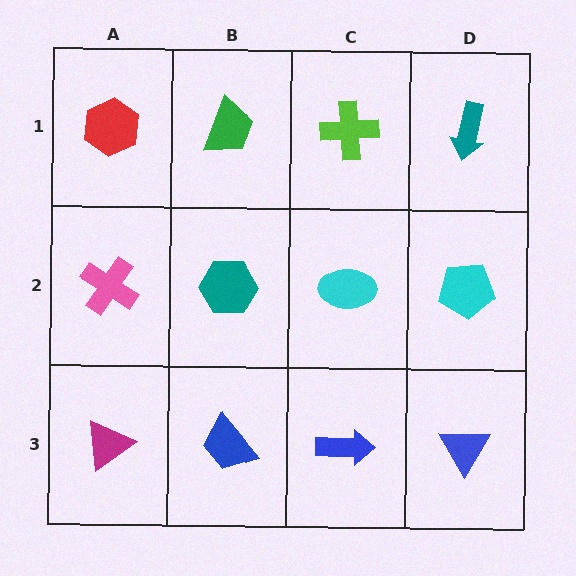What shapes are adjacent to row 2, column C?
A lime cross (row 1, column C), a blue arrow (row 3, column C), a teal hexagon (row 2, column B), a cyan pentagon (row 2, column D).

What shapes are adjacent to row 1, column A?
A pink cross (row 2, column A), a green trapezoid (row 1, column B).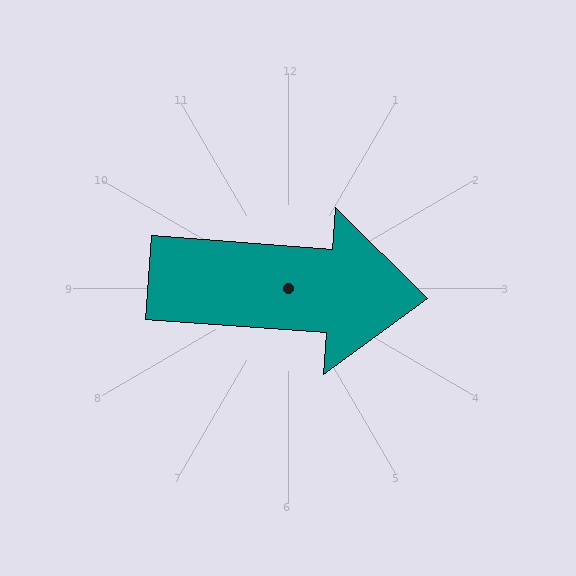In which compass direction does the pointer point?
East.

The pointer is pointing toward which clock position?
Roughly 3 o'clock.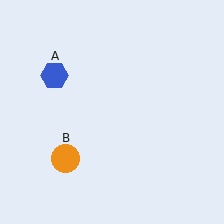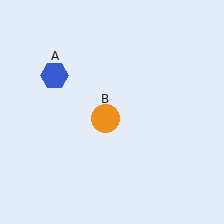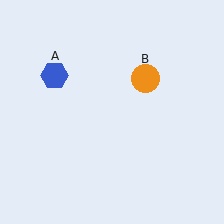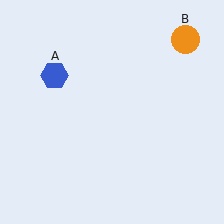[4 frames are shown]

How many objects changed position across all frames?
1 object changed position: orange circle (object B).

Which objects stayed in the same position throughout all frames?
Blue hexagon (object A) remained stationary.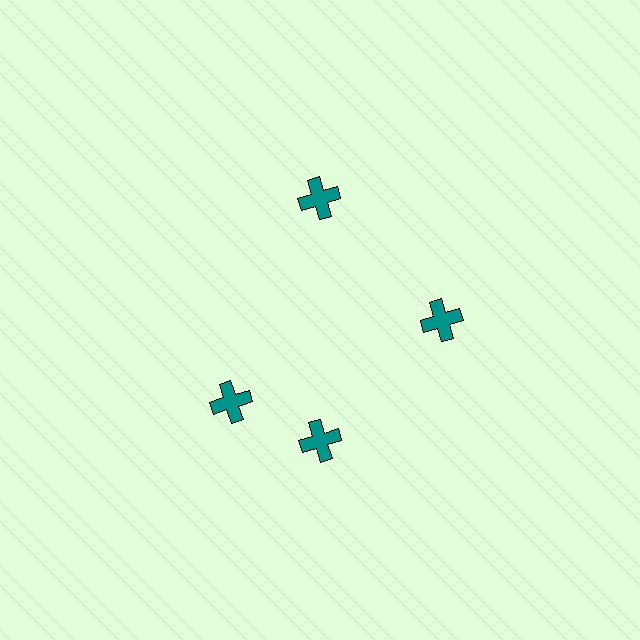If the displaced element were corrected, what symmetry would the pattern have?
It would have 4-fold rotational symmetry — the pattern would map onto itself every 90 degrees.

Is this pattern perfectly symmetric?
No. The 4 teal crosses are arranged in a ring, but one element near the 9 o'clock position is rotated out of alignment along the ring, breaking the 4-fold rotational symmetry.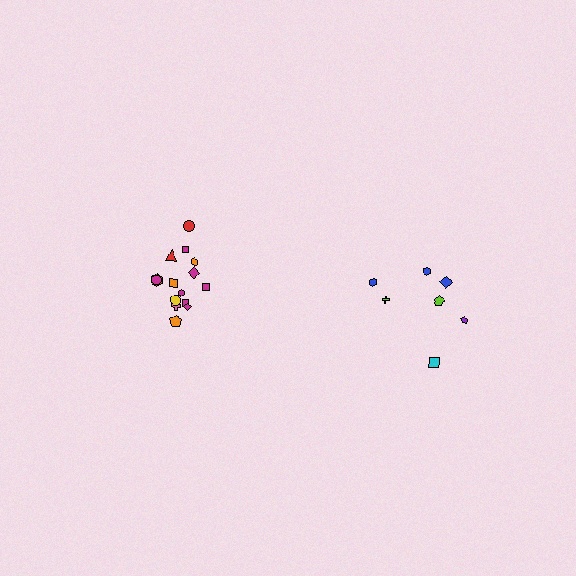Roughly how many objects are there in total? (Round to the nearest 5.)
Roughly 20 objects in total.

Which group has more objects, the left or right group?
The left group.